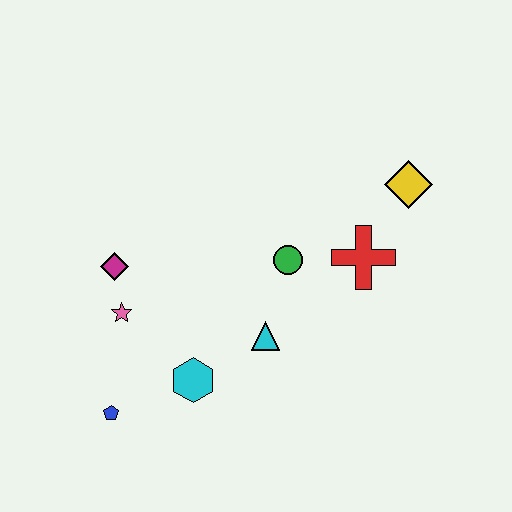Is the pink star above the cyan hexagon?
Yes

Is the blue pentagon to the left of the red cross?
Yes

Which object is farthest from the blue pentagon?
The yellow diamond is farthest from the blue pentagon.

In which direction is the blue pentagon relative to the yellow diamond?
The blue pentagon is to the left of the yellow diamond.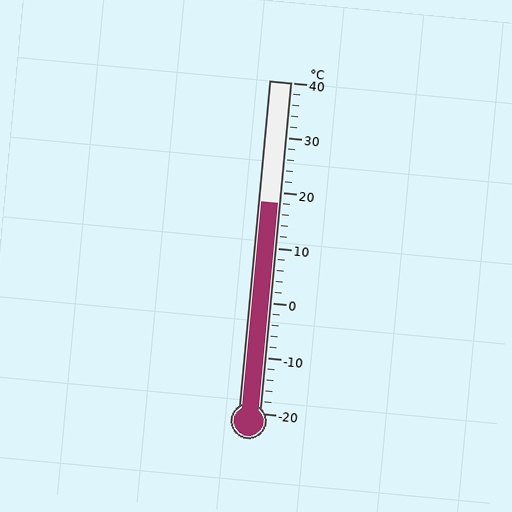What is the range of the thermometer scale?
The thermometer scale ranges from -20°C to 40°C.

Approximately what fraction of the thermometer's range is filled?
The thermometer is filled to approximately 65% of its range.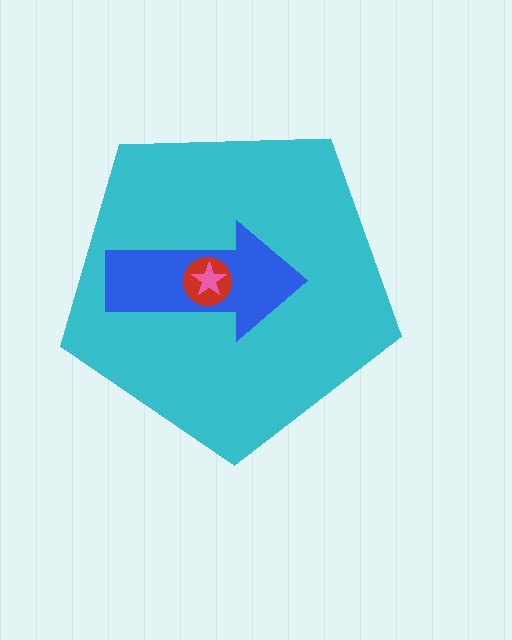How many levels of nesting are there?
4.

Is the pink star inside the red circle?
Yes.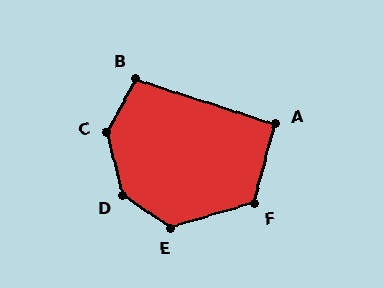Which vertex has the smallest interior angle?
A, at approximately 93 degrees.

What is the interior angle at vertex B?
Approximately 101 degrees (obtuse).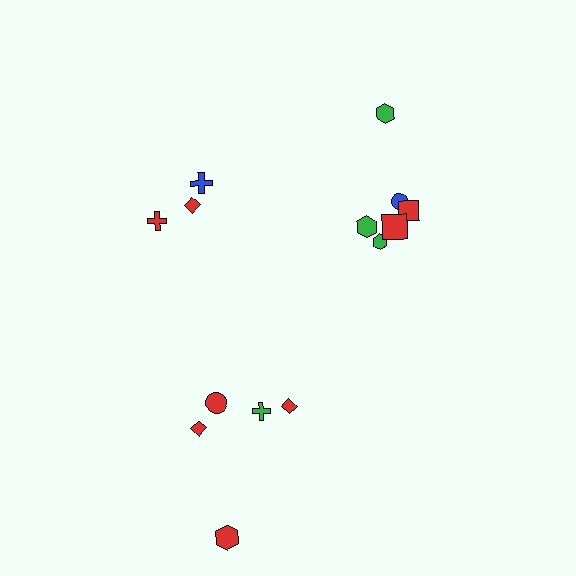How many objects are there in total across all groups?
There are 14 objects.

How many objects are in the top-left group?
There are 3 objects.